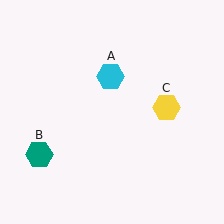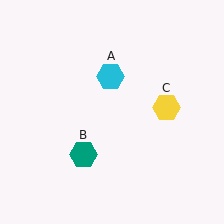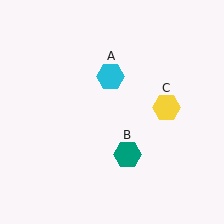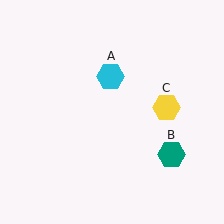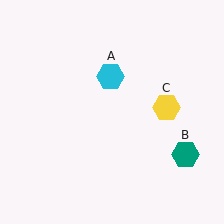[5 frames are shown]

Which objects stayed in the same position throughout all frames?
Cyan hexagon (object A) and yellow hexagon (object C) remained stationary.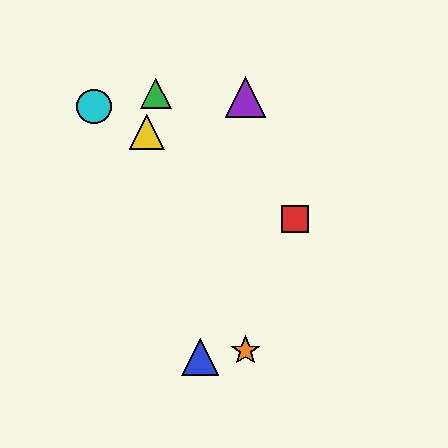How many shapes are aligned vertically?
2 shapes (the purple triangle, the orange star) are aligned vertically.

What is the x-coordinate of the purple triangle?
The purple triangle is at x≈245.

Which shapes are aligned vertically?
The purple triangle, the orange star are aligned vertically.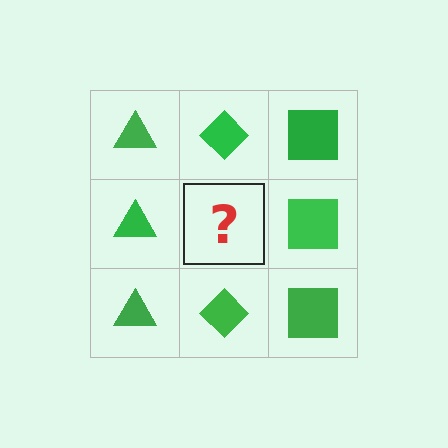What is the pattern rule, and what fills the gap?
The rule is that each column has a consistent shape. The gap should be filled with a green diamond.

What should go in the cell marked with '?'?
The missing cell should contain a green diamond.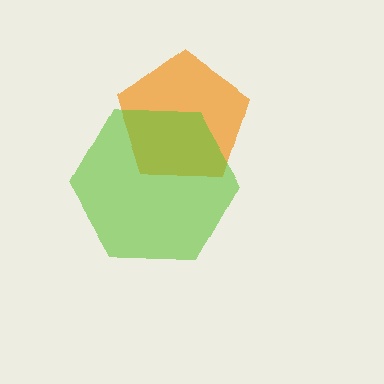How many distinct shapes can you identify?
There are 2 distinct shapes: an orange pentagon, a lime hexagon.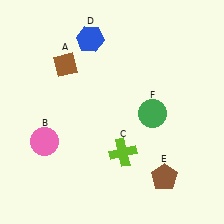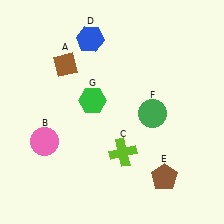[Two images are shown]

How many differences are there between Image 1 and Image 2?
There is 1 difference between the two images.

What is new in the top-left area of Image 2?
A green hexagon (G) was added in the top-left area of Image 2.